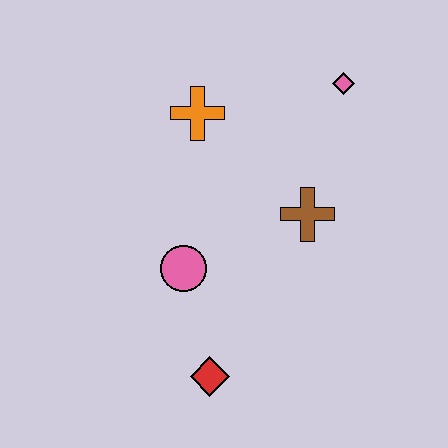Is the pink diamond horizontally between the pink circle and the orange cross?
No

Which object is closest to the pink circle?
The red diamond is closest to the pink circle.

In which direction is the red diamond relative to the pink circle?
The red diamond is below the pink circle.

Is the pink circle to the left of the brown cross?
Yes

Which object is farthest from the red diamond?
The pink diamond is farthest from the red diamond.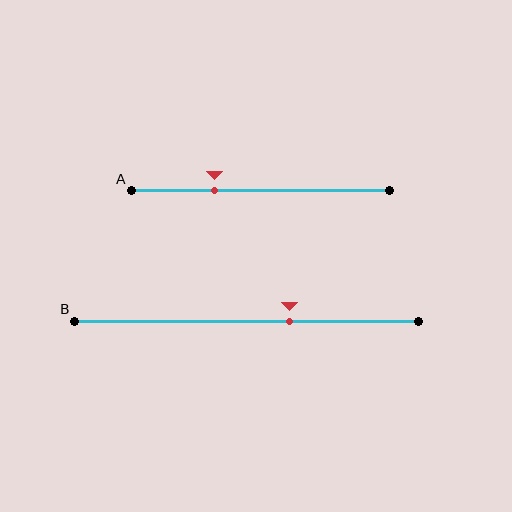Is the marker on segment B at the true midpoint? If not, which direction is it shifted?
No, the marker on segment B is shifted to the right by about 13% of the segment length.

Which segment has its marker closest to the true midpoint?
Segment B has its marker closest to the true midpoint.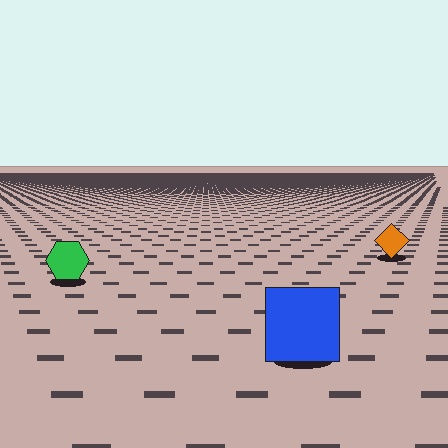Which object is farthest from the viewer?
The orange diamond is farthest from the viewer. It appears smaller and the ground texture around it is denser.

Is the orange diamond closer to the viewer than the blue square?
No. The blue square is closer — you can tell from the texture gradient: the ground texture is coarser near it.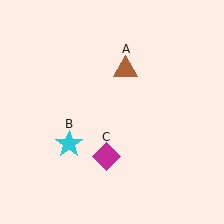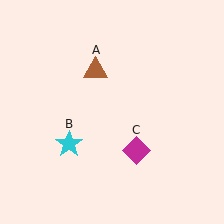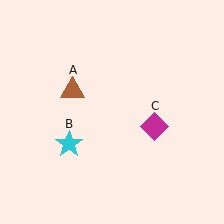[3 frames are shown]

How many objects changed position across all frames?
2 objects changed position: brown triangle (object A), magenta diamond (object C).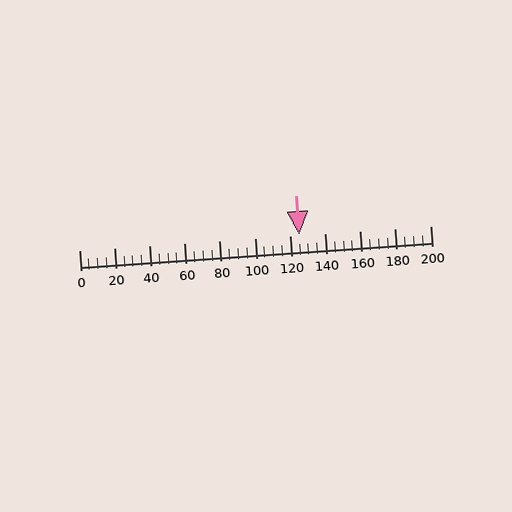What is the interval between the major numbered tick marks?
The major tick marks are spaced 20 units apart.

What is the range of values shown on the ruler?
The ruler shows values from 0 to 200.